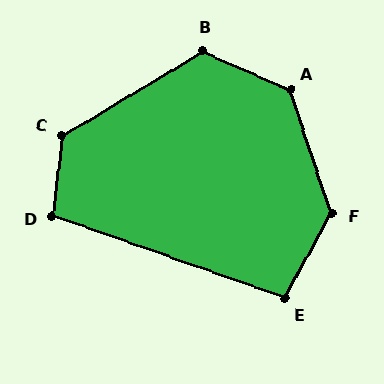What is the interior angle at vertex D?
Approximately 103 degrees (obtuse).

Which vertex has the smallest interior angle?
E, at approximately 99 degrees.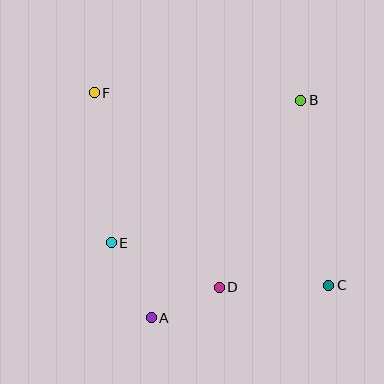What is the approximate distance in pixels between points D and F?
The distance between D and F is approximately 231 pixels.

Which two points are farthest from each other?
Points C and F are farthest from each other.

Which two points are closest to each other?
Points A and D are closest to each other.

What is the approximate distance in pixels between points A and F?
The distance between A and F is approximately 232 pixels.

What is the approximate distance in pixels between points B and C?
The distance between B and C is approximately 187 pixels.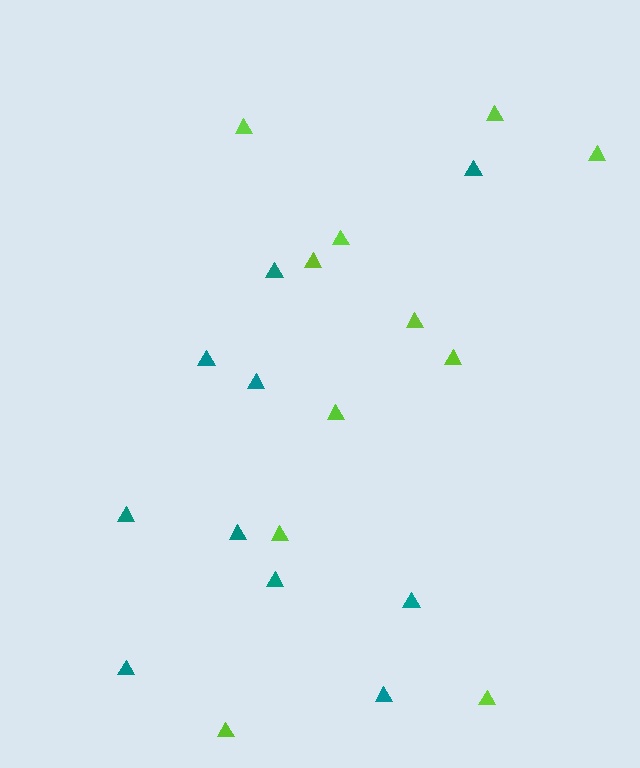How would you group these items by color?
There are 2 groups: one group of lime triangles (11) and one group of teal triangles (10).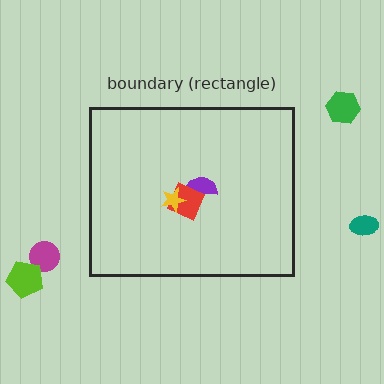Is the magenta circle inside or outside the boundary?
Outside.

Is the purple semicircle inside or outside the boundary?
Inside.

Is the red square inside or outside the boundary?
Inside.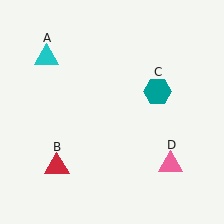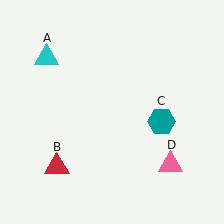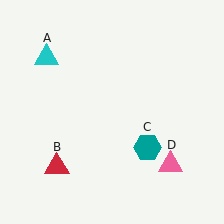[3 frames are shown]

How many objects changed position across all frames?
1 object changed position: teal hexagon (object C).